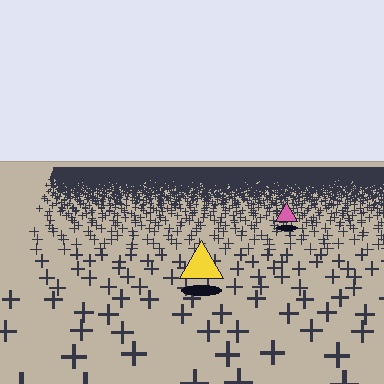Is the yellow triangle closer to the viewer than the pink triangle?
Yes. The yellow triangle is closer — you can tell from the texture gradient: the ground texture is coarser near it.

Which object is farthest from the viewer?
The pink triangle is farthest from the viewer. It appears smaller and the ground texture around it is denser.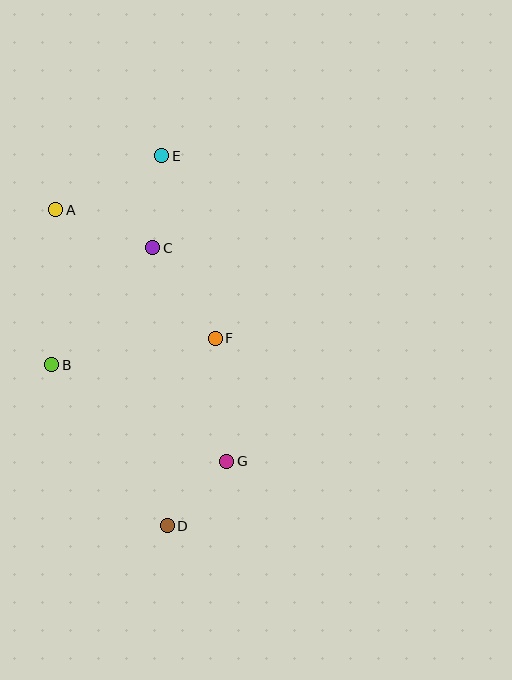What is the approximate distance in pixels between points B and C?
The distance between B and C is approximately 154 pixels.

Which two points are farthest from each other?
Points D and E are farthest from each other.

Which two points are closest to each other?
Points D and G are closest to each other.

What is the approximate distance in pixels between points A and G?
The distance between A and G is approximately 304 pixels.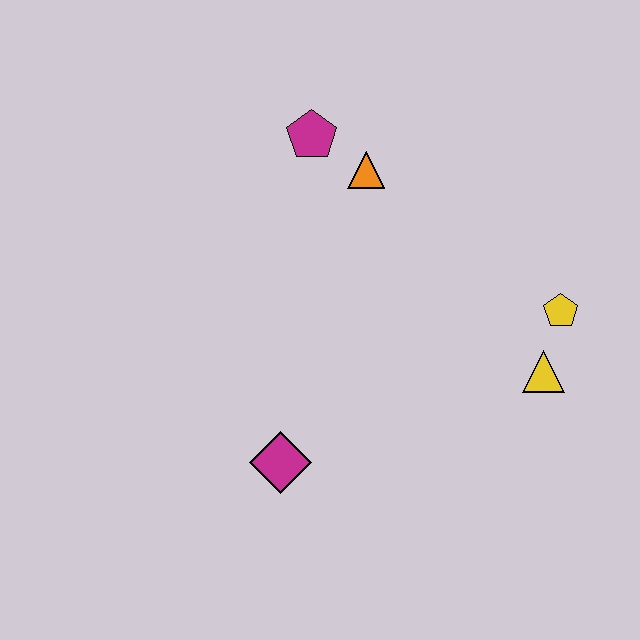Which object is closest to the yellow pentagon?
The yellow triangle is closest to the yellow pentagon.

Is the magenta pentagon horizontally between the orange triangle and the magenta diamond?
Yes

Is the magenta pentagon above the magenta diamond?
Yes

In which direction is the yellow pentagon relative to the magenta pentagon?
The yellow pentagon is to the right of the magenta pentagon.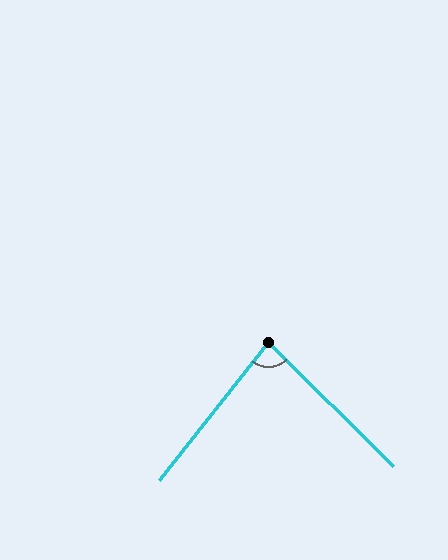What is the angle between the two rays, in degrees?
Approximately 83 degrees.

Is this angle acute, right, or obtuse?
It is acute.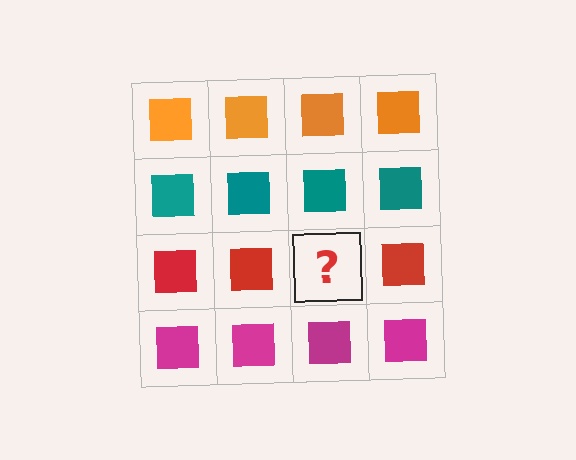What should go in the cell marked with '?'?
The missing cell should contain a red square.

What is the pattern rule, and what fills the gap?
The rule is that each row has a consistent color. The gap should be filled with a red square.